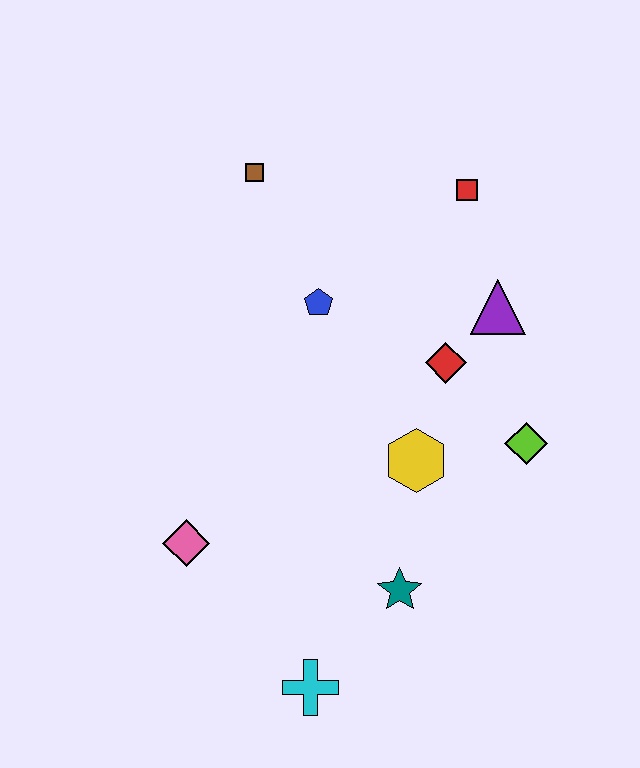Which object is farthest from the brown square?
The cyan cross is farthest from the brown square.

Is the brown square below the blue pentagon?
No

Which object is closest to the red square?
The purple triangle is closest to the red square.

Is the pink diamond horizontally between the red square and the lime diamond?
No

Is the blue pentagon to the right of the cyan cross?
Yes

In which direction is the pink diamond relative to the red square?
The pink diamond is below the red square.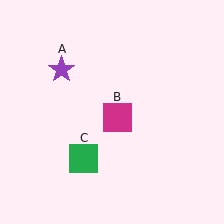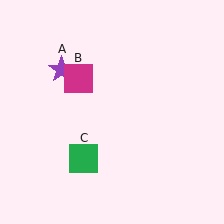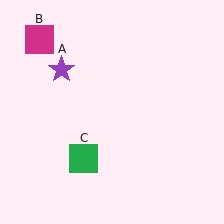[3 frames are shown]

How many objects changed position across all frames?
1 object changed position: magenta square (object B).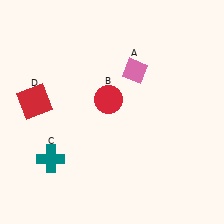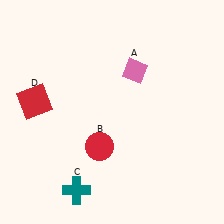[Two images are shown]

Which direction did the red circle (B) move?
The red circle (B) moved down.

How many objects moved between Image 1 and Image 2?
2 objects moved between the two images.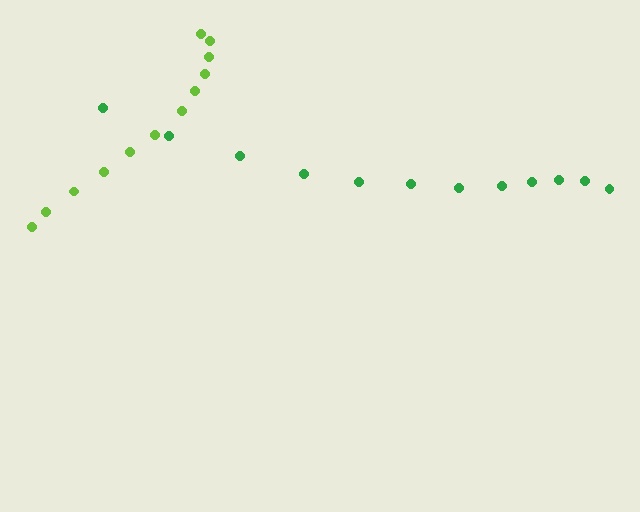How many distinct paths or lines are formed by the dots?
There are 2 distinct paths.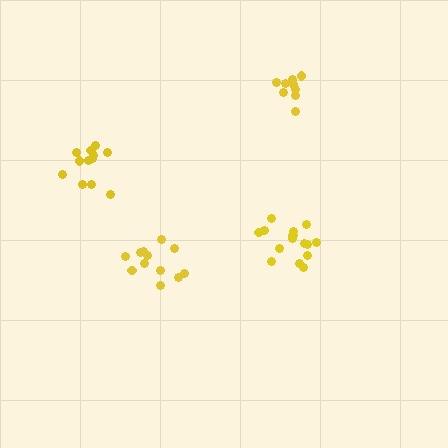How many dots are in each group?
Group 1: 12 dots, Group 2: 9 dots, Group 3: 15 dots, Group 4: 12 dots (48 total).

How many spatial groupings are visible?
There are 4 spatial groupings.